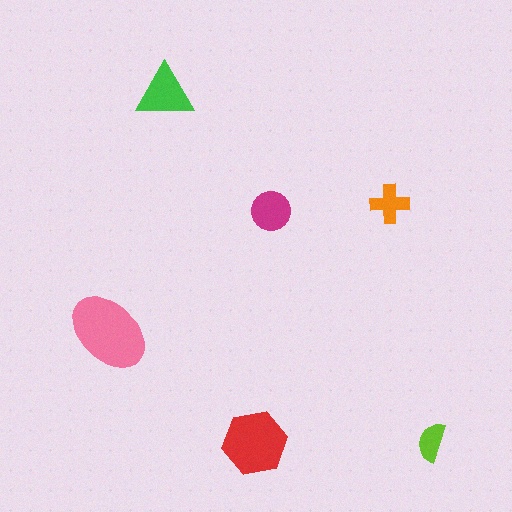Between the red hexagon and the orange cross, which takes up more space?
The red hexagon.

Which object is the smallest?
The lime semicircle.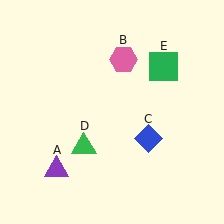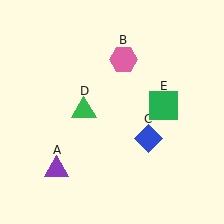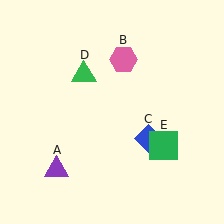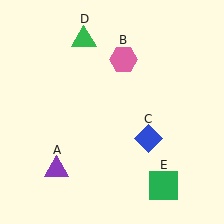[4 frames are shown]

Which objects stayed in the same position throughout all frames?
Purple triangle (object A) and pink hexagon (object B) and blue diamond (object C) remained stationary.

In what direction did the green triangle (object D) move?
The green triangle (object D) moved up.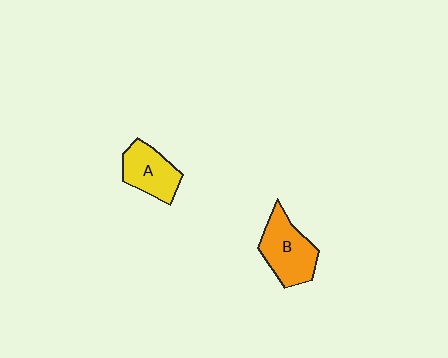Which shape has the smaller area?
Shape A (yellow).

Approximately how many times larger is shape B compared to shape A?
Approximately 1.2 times.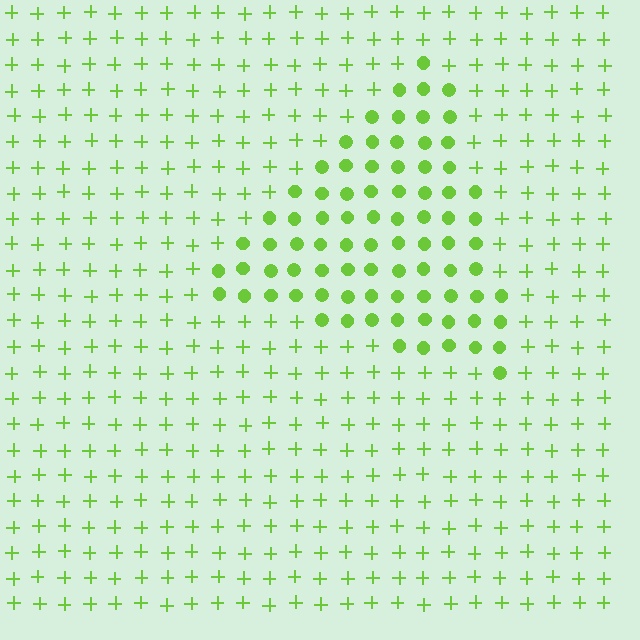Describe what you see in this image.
The image is filled with small lime elements arranged in a uniform grid. A triangle-shaped region contains circles, while the surrounding area contains plus signs. The boundary is defined purely by the change in element shape.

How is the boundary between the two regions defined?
The boundary is defined by a change in element shape: circles inside vs. plus signs outside. All elements share the same color and spacing.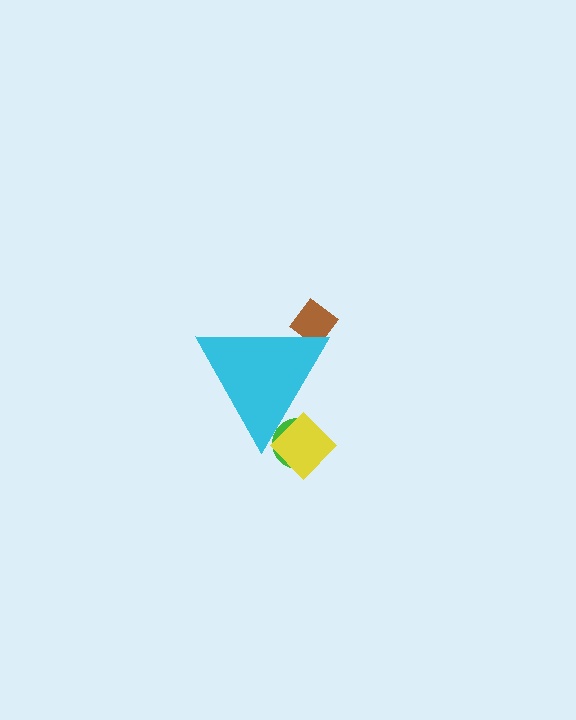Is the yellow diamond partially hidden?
Yes, the yellow diamond is partially hidden behind the cyan triangle.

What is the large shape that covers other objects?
A cyan triangle.